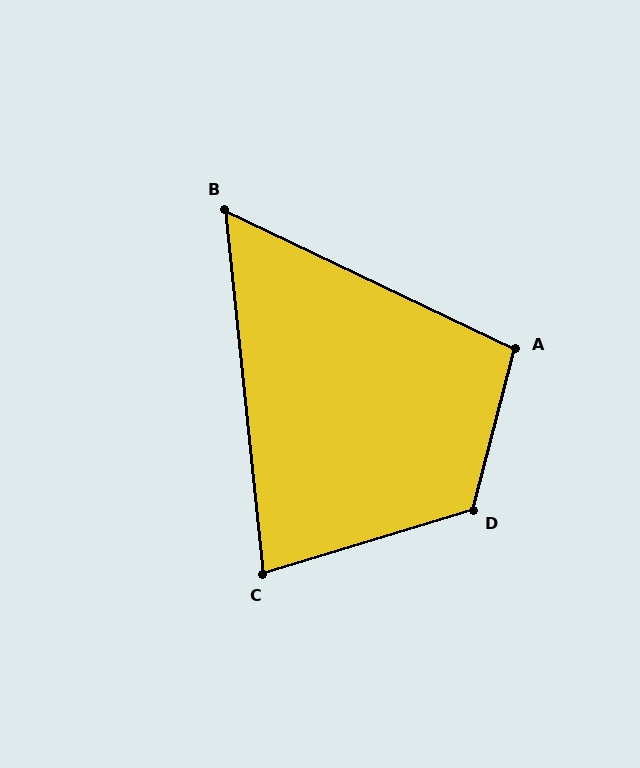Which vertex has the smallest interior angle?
B, at approximately 58 degrees.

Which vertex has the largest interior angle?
D, at approximately 122 degrees.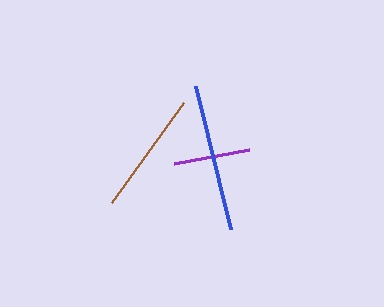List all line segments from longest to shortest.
From longest to shortest: blue, brown, purple.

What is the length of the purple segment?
The purple segment is approximately 76 pixels long.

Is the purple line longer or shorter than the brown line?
The brown line is longer than the purple line.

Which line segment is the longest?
The blue line is the longest at approximately 147 pixels.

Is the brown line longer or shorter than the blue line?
The blue line is longer than the brown line.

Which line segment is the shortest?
The purple line is the shortest at approximately 76 pixels.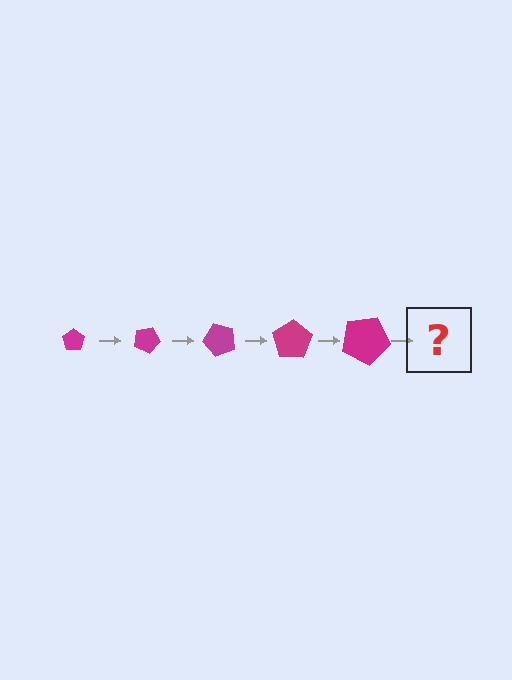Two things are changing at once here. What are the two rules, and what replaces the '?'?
The two rules are that the pentagon grows larger each step and it rotates 25 degrees each step. The '?' should be a pentagon, larger than the previous one and rotated 125 degrees from the start.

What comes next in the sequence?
The next element should be a pentagon, larger than the previous one and rotated 125 degrees from the start.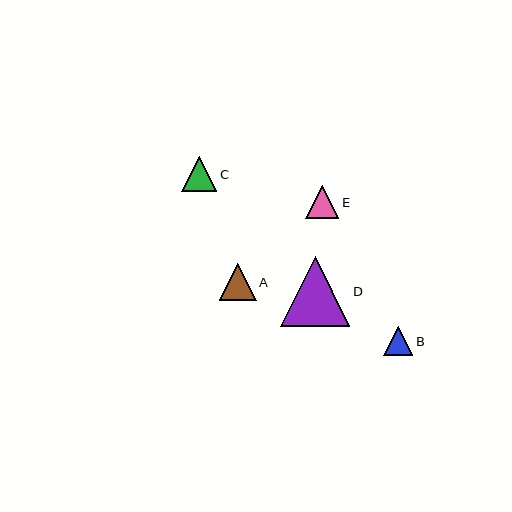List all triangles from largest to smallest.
From largest to smallest: D, A, C, E, B.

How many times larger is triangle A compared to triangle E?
Triangle A is approximately 1.1 times the size of triangle E.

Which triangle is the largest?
Triangle D is the largest with a size of approximately 69 pixels.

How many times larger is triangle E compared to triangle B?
Triangle E is approximately 1.1 times the size of triangle B.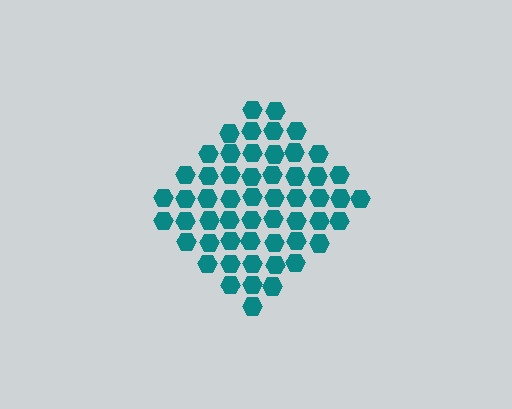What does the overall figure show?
The overall figure shows a diamond.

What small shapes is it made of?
It is made of small hexagons.